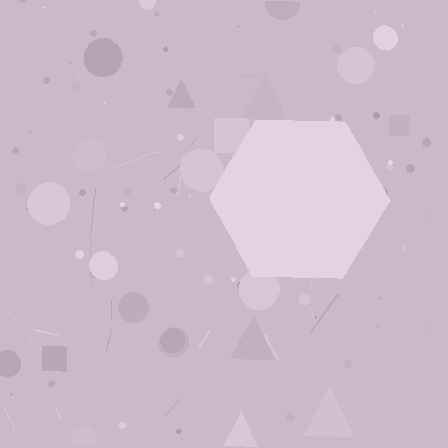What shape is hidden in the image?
A hexagon is hidden in the image.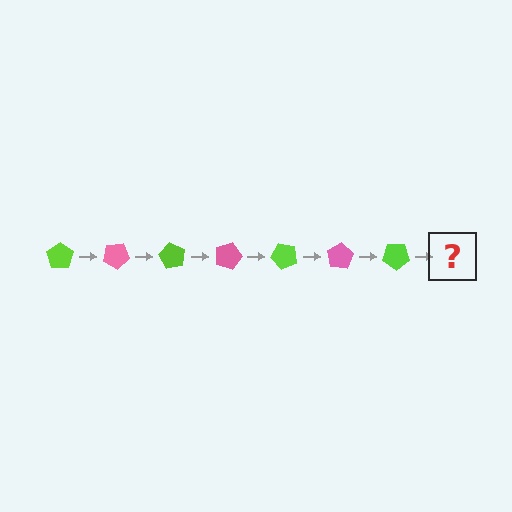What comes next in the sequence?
The next element should be a pink pentagon, rotated 210 degrees from the start.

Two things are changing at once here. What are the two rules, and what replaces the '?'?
The two rules are that it rotates 30 degrees each step and the color cycles through lime and pink. The '?' should be a pink pentagon, rotated 210 degrees from the start.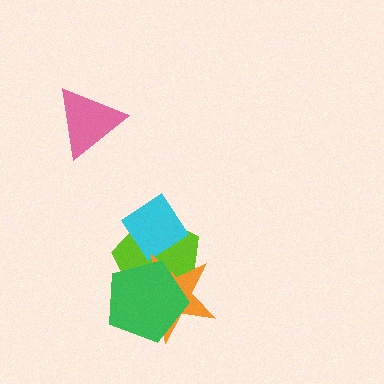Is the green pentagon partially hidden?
No, no other shape covers it.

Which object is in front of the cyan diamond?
The orange star is in front of the cyan diamond.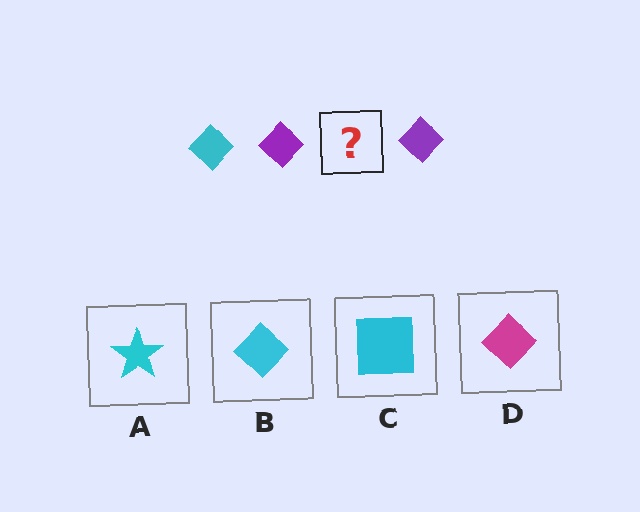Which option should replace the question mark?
Option B.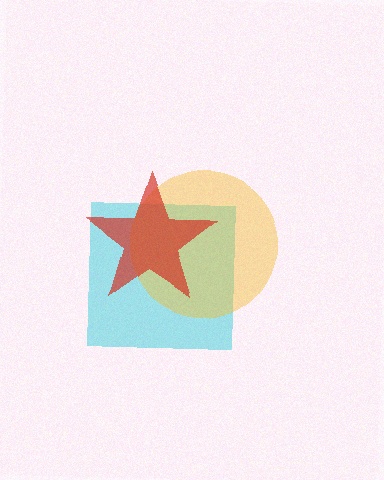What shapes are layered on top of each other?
The layered shapes are: a cyan square, a yellow circle, a red star.